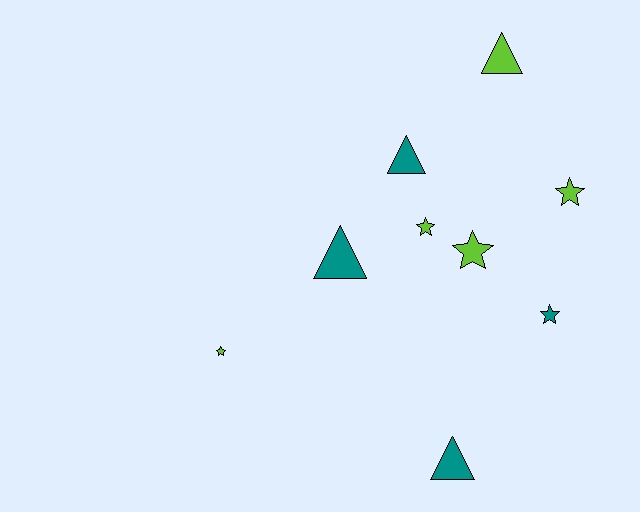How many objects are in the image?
There are 9 objects.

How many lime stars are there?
There are 4 lime stars.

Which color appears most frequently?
Lime, with 5 objects.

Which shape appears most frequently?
Star, with 5 objects.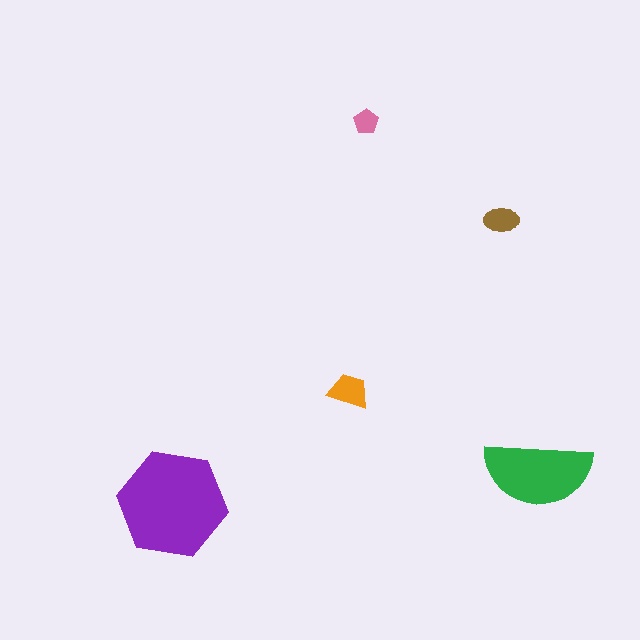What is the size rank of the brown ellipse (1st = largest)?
4th.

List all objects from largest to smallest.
The purple hexagon, the green semicircle, the orange trapezoid, the brown ellipse, the pink pentagon.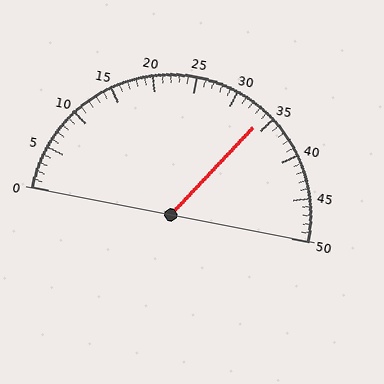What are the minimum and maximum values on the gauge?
The gauge ranges from 0 to 50.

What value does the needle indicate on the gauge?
The needle indicates approximately 34.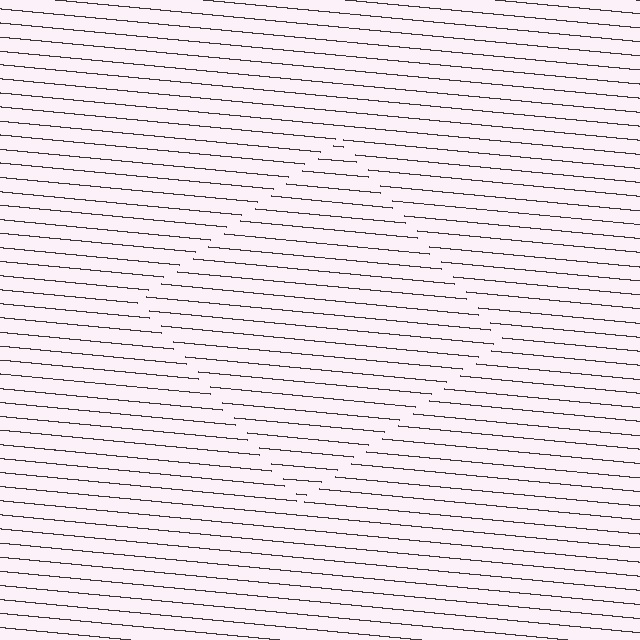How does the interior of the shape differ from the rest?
The interior of the shape contains the same grating, shifted by half a period — the contour is defined by the phase discontinuity where line-ends from the inner and outer gratings abut.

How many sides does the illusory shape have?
4 sides — the line-ends trace a square.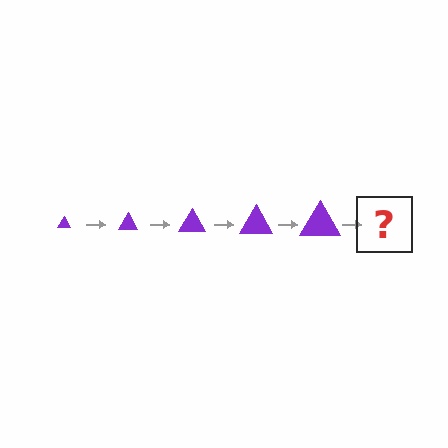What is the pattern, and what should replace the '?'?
The pattern is that the triangle gets progressively larger each step. The '?' should be a purple triangle, larger than the previous one.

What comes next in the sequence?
The next element should be a purple triangle, larger than the previous one.